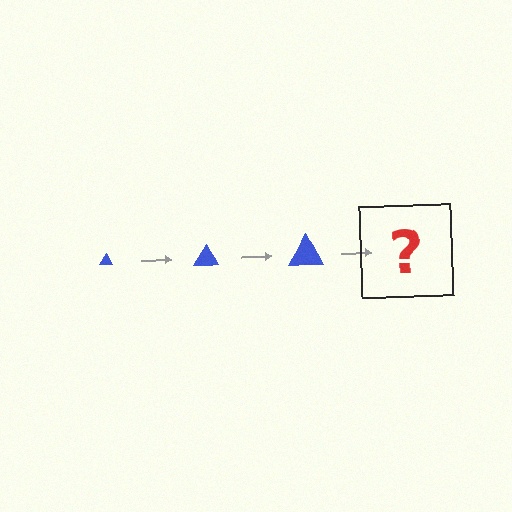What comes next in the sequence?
The next element should be a blue triangle, larger than the previous one.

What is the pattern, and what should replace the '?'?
The pattern is that the triangle gets progressively larger each step. The '?' should be a blue triangle, larger than the previous one.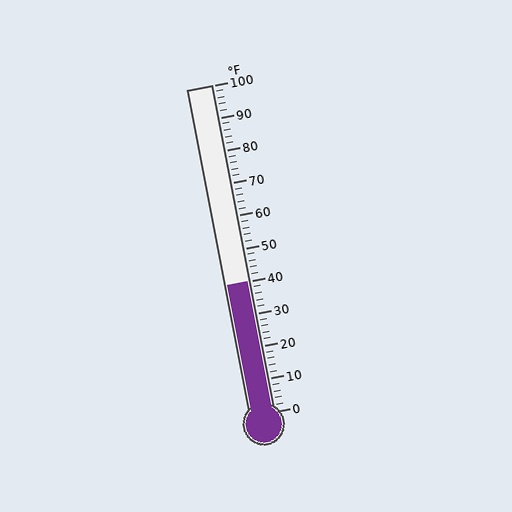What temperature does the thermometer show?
The thermometer shows approximately 40°F.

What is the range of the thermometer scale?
The thermometer scale ranges from 0°F to 100°F.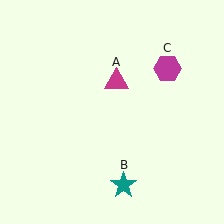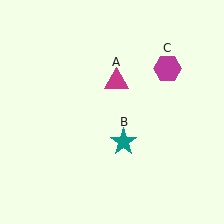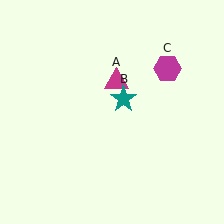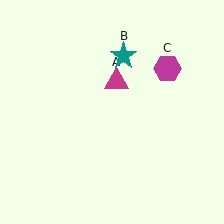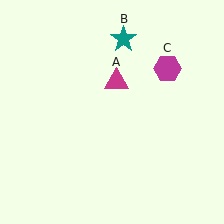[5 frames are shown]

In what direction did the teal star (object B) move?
The teal star (object B) moved up.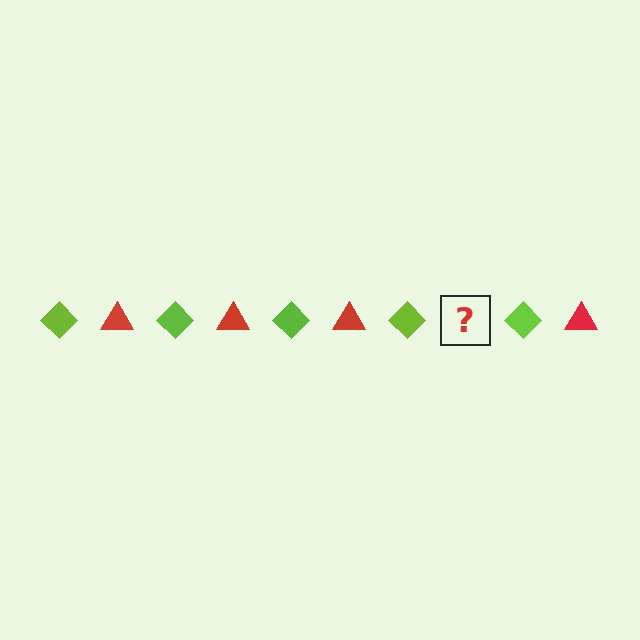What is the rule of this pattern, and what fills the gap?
The rule is that the pattern alternates between lime diamond and red triangle. The gap should be filled with a red triangle.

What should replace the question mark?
The question mark should be replaced with a red triangle.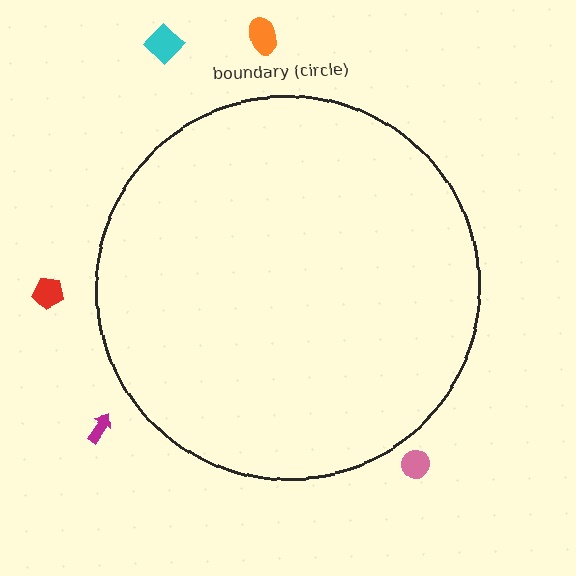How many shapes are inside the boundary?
0 inside, 5 outside.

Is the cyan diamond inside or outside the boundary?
Outside.